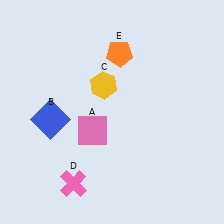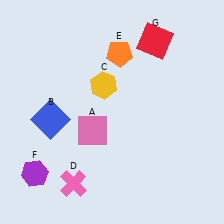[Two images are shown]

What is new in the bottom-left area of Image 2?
A purple hexagon (F) was added in the bottom-left area of Image 2.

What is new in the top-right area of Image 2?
A red square (G) was added in the top-right area of Image 2.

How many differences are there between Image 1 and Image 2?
There are 2 differences between the two images.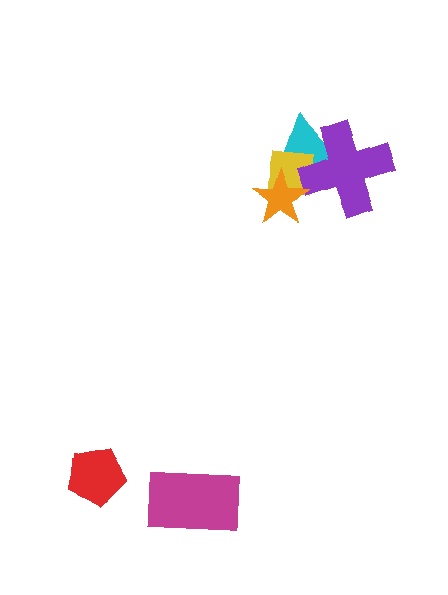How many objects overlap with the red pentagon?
0 objects overlap with the red pentagon.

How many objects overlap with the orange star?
2 objects overlap with the orange star.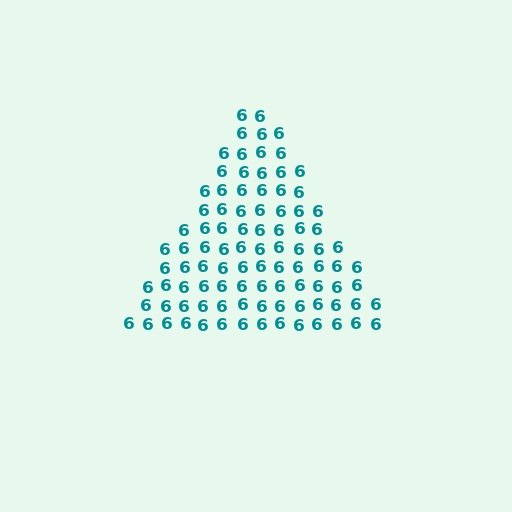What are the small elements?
The small elements are digit 6's.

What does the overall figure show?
The overall figure shows a triangle.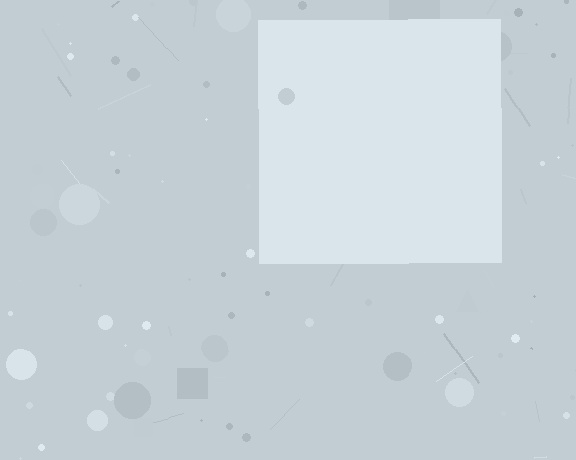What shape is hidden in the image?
A square is hidden in the image.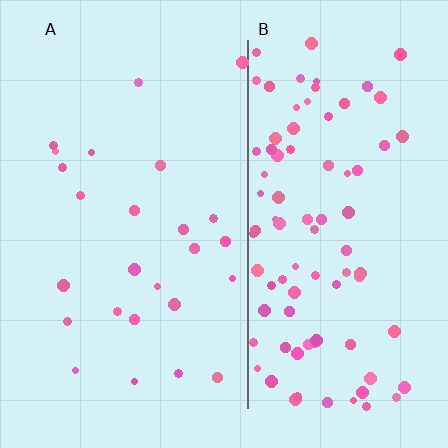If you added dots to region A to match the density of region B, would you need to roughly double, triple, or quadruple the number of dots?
Approximately quadruple.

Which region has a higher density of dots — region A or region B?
B (the right).